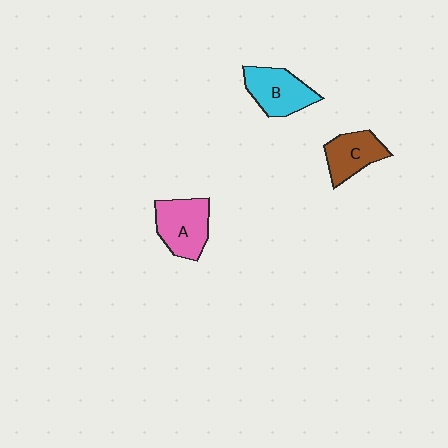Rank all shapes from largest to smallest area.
From largest to smallest: A (pink), B (cyan), C (brown).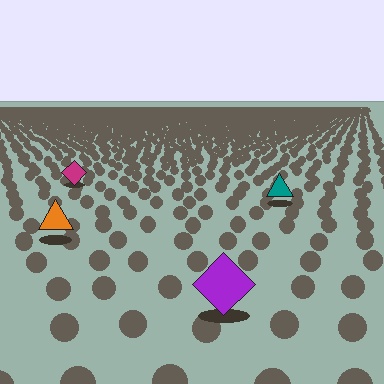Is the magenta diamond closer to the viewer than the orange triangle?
No. The orange triangle is closer — you can tell from the texture gradient: the ground texture is coarser near it.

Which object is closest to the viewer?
The purple diamond is closest. The texture marks near it are larger and more spread out.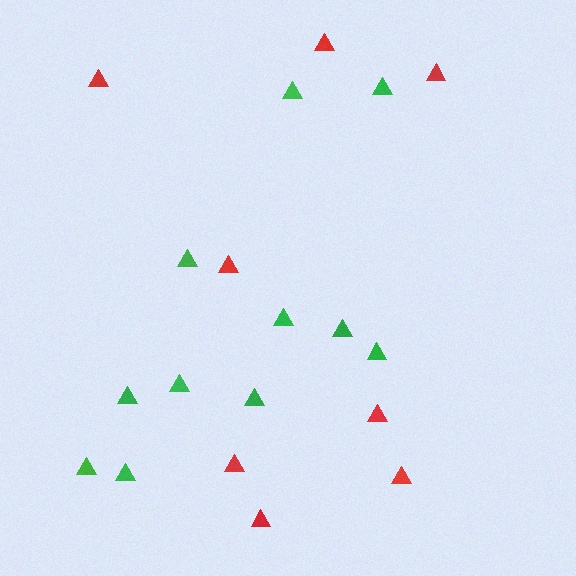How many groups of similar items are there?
There are 2 groups: one group of green triangles (11) and one group of red triangles (8).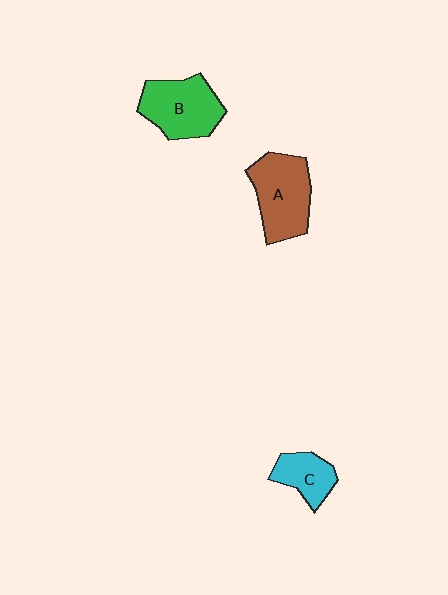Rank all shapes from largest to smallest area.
From largest to smallest: A (brown), B (green), C (cyan).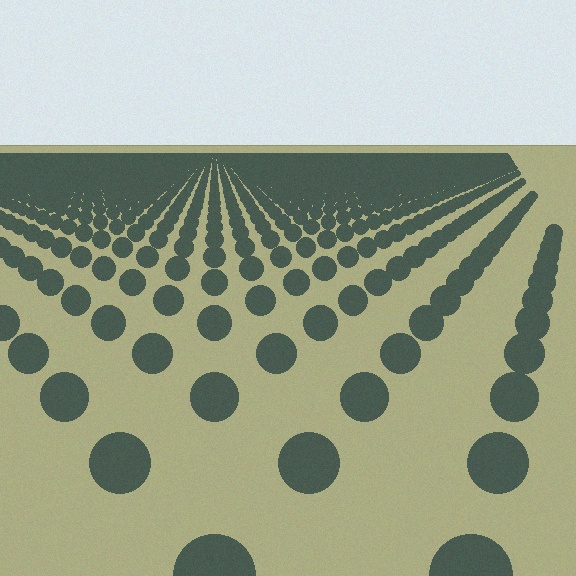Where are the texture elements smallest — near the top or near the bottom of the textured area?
Near the top.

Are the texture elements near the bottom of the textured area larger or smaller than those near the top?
Larger. Near the bottom, elements are closer to the viewer and appear at a bigger on-screen size.